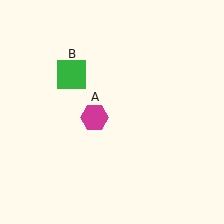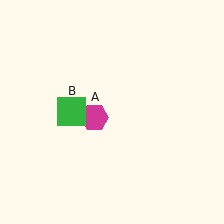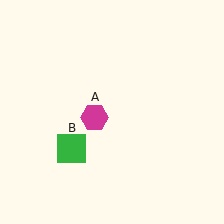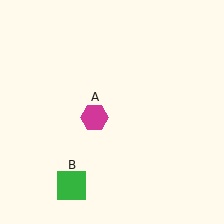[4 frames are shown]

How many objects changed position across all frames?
1 object changed position: green square (object B).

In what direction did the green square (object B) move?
The green square (object B) moved down.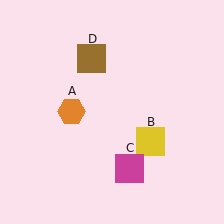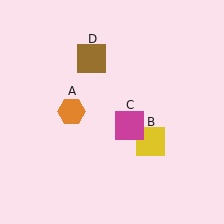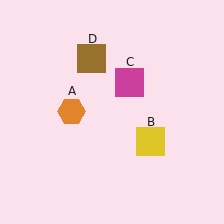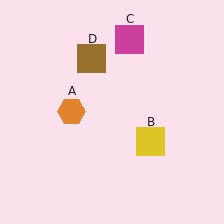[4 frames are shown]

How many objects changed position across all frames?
1 object changed position: magenta square (object C).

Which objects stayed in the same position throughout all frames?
Orange hexagon (object A) and yellow square (object B) and brown square (object D) remained stationary.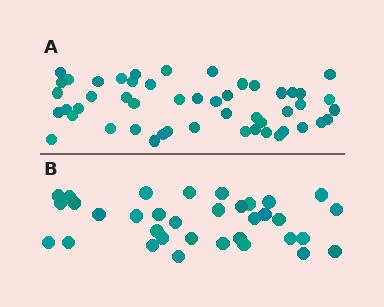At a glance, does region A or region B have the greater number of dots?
Region A (the top region) has more dots.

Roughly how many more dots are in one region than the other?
Region A has approximately 15 more dots than region B.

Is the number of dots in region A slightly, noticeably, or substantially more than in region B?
Region A has substantially more. The ratio is roughly 1.5 to 1.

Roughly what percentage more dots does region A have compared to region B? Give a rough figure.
About 45% more.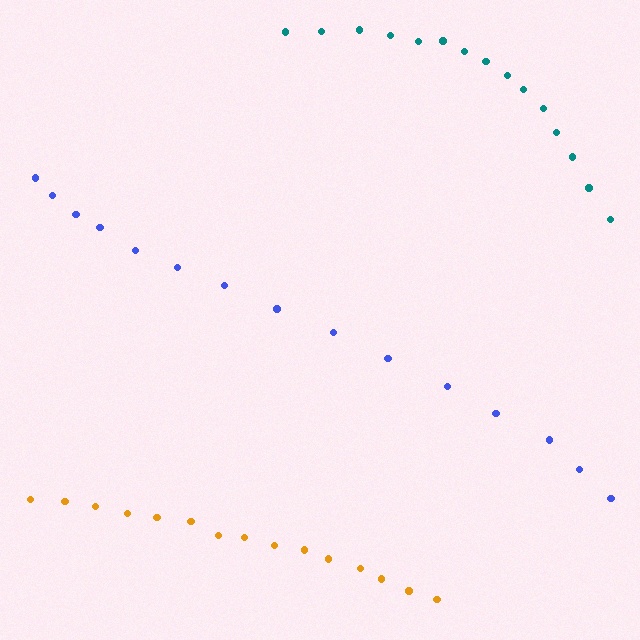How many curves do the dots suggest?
There are 3 distinct paths.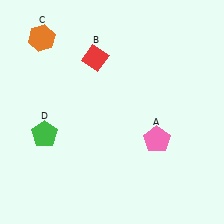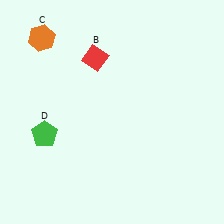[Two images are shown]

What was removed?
The pink pentagon (A) was removed in Image 2.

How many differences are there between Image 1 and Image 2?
There is 1 difference between the two images.